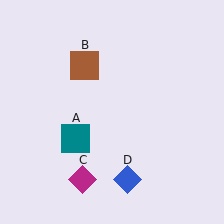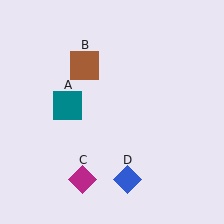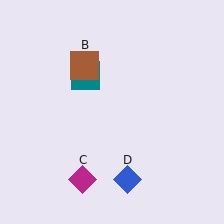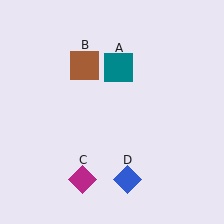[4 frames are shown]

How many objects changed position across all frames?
1 object changed position: teal square (object A).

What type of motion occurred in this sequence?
The teal square (object A) rotated clockwise around the center of the scene.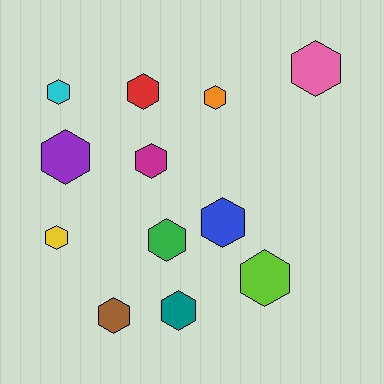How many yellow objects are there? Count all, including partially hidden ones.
There is 1 yellow object.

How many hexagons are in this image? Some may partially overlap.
There are 12 hexagons.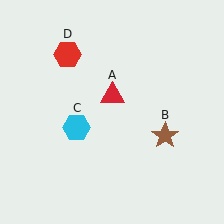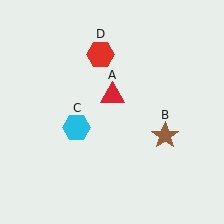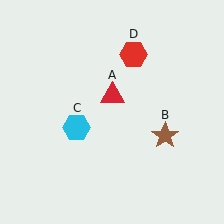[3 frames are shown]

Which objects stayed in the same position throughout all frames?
Red triangle (object A) and brown star (object B) and cyan hexagon (object C) remained stationary.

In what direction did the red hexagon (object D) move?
The red hexagon (object D) moved right.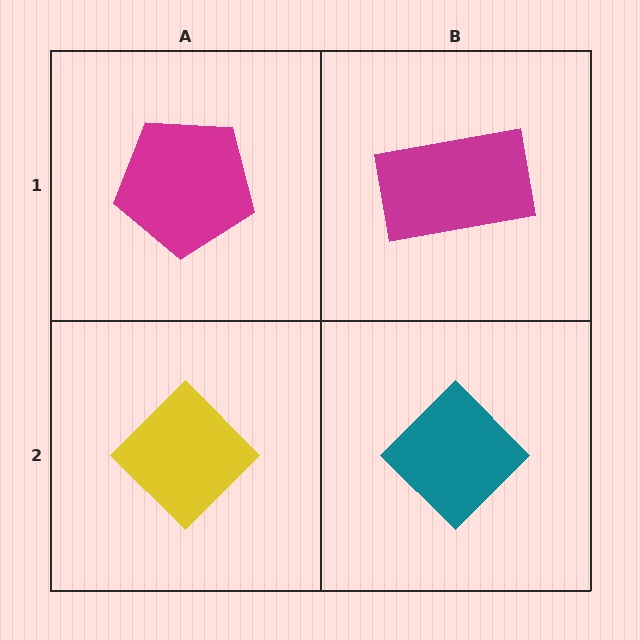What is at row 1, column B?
A magenta rectangle.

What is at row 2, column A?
A yellow diamond.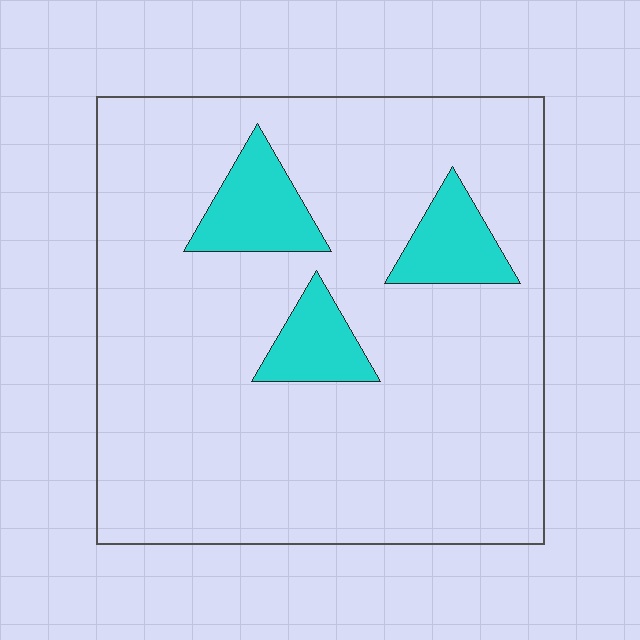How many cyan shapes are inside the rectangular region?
3.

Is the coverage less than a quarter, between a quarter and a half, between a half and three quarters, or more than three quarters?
Less than a quarter.